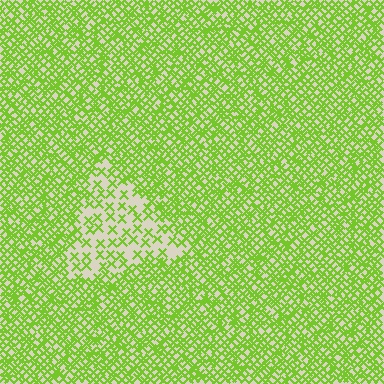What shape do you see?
I see a triangle.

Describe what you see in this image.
The image contains small lime elements arranged at two different densities. A triangle-shaped region is visible where the elements are less densely packed than the surrounding area.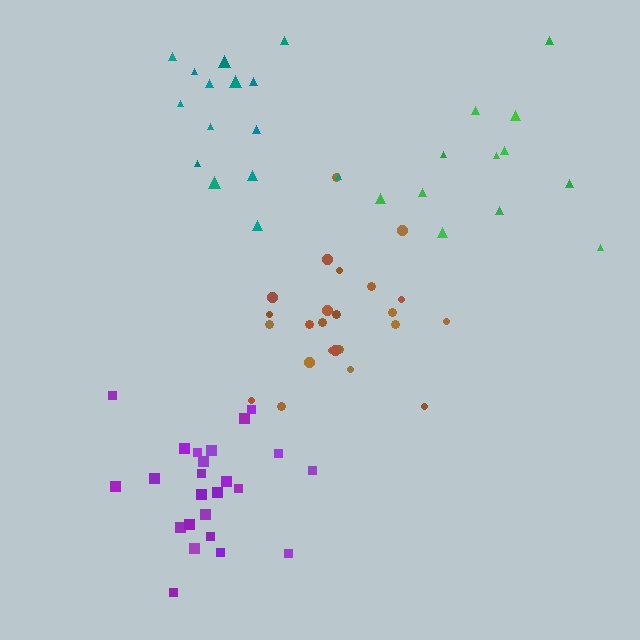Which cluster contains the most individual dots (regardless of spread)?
Purple (24).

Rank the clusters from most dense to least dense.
purple, brown, teal, green.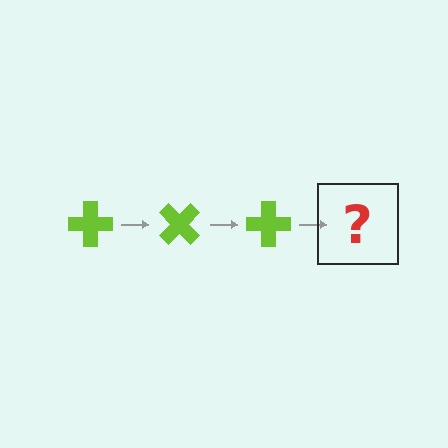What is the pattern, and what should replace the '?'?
The pattern is that the cross rotates 45 degrees each step. The '?' should be a lime cross rotated 135 degrees.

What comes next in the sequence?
The next element should be a lime cross rotated 135 degrees.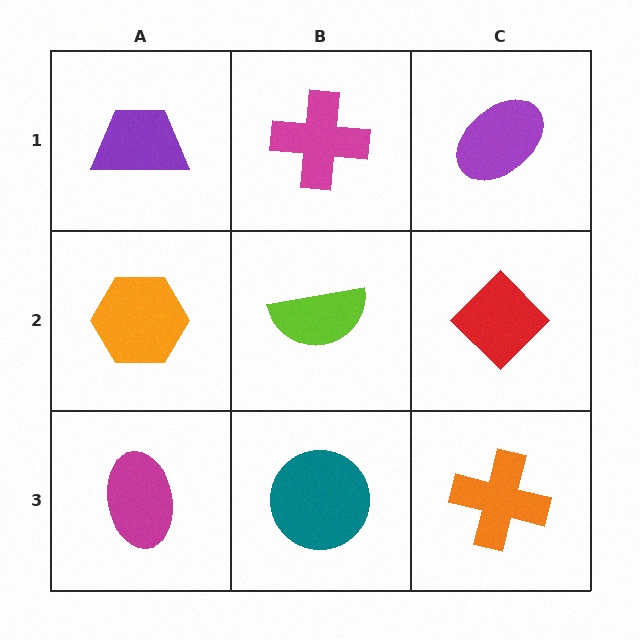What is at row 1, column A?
A purple trapezoid.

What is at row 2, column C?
A red diamond.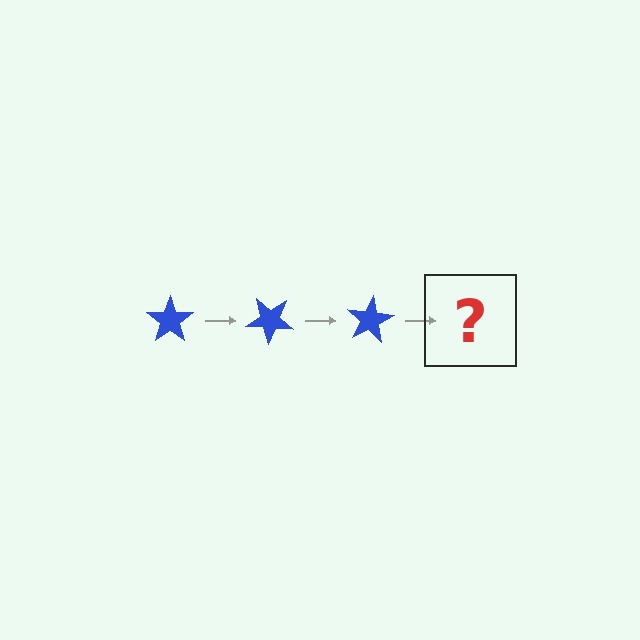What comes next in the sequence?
The next element should be a blue star rotated 120 degrees.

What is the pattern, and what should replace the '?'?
The pattern is that the star rotates 40 degrees each step. The '?' should be a blue star rotated 120 degrees.